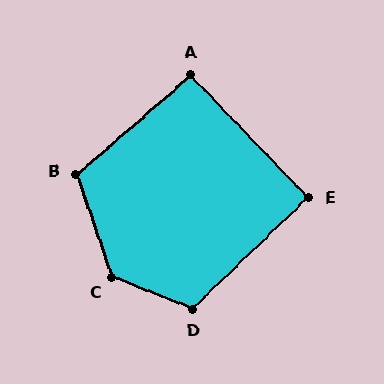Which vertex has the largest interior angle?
C, at approximately 131 degrees.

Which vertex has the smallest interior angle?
E, at approximately 90 degrees.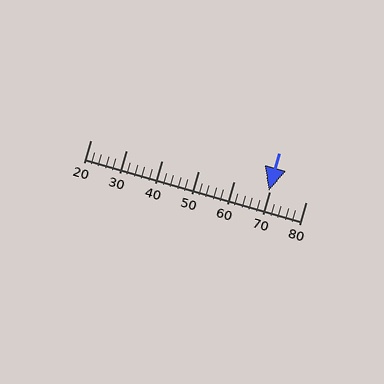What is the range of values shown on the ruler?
The ruler shows values from 20 to 80.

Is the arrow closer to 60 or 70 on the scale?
The arrow is closer to 70.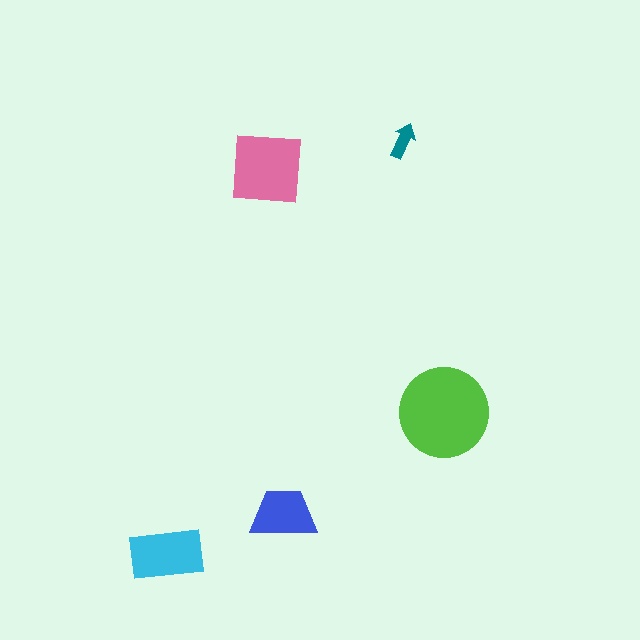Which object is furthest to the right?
The lime circle is rightmost.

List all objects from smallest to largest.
The teal arrow, the blue trapezoid, the cyan rectangle, the pink square, the lime circle.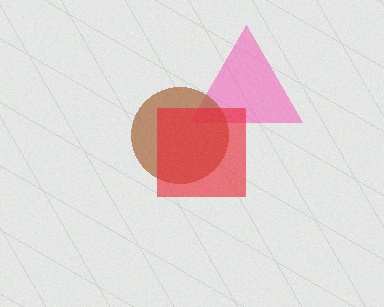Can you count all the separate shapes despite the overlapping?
Yes, there are 3 separate shapes.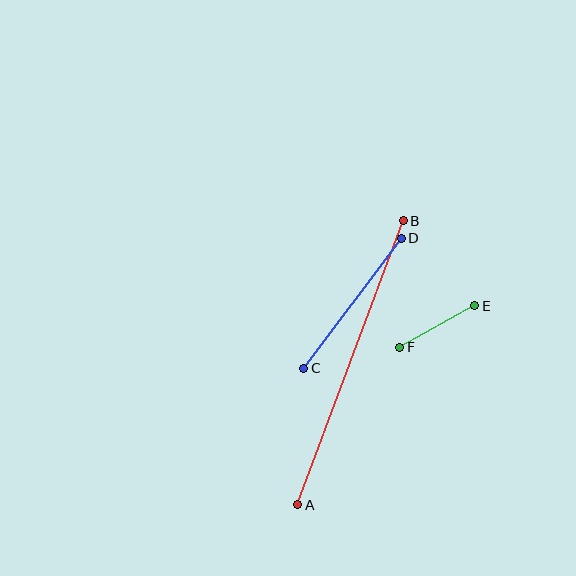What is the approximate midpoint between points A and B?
The midpoint is at approximately (351, 363) pixels.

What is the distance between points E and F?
The distance is approximately 86 pixels.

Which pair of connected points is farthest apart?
Points A and B are farthest apart.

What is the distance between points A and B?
The distance is approximately 303 pixels.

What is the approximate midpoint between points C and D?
The midpoint is at approximately (353, 303) pixels.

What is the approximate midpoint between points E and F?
The midpoint is at approximately (437, 327) pixels.